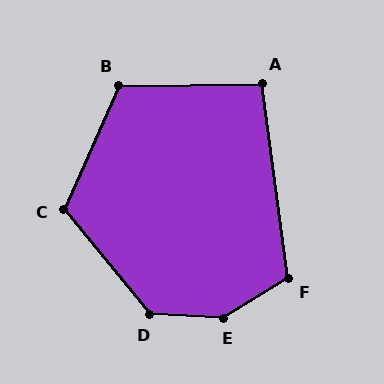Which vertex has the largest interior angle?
E, at approximately 146 degrees.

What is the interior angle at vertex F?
Approximately 113 degrees (obtuse).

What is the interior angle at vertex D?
Approximately 132 degrees (obtuse).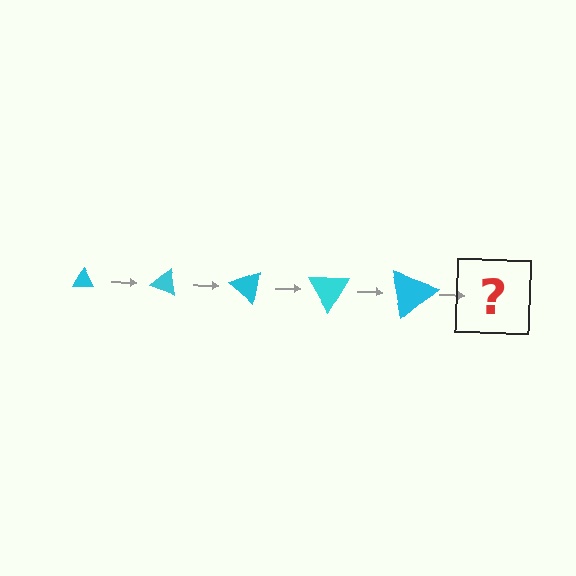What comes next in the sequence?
The next element should be a triangle, larger than the previous one and rotated 100 degrees from the start.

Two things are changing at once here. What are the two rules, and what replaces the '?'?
The two rules are that the triangle grows larger each step and it rotates 20 degrees each step. The '?' should be a triangle, larger than the previous one and rotated 100 degrees from the start.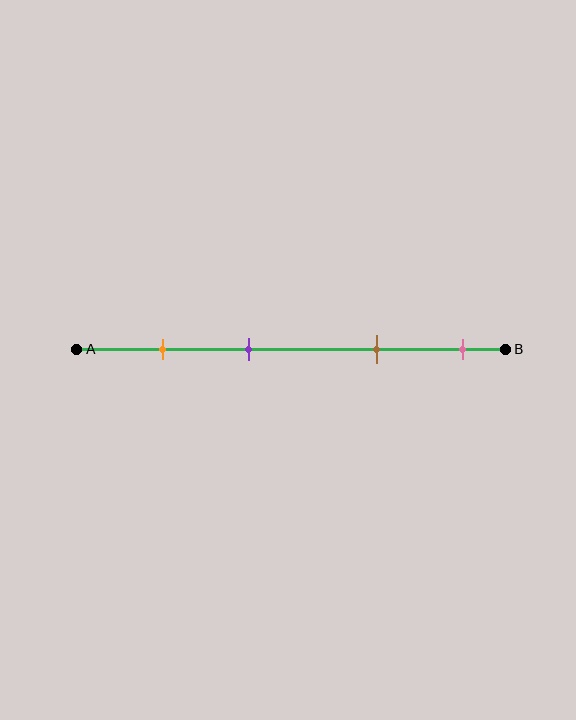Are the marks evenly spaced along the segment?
No, the marks are not evenly spaced.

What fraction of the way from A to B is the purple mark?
The purple mark is approximately 40% (0.4) of the way from A to B.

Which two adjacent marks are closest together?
The orange and purple marks are the closest adjacent pair.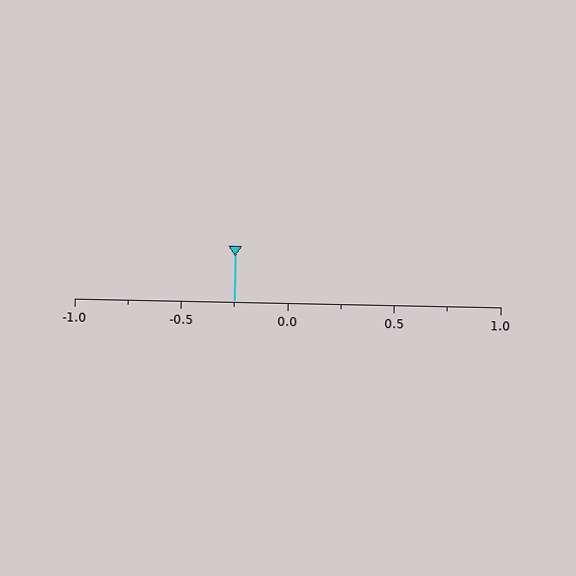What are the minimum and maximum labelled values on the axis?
The axis runs from -1.0 to 1.0.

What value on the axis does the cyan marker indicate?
The marker indicates approximately -0.25.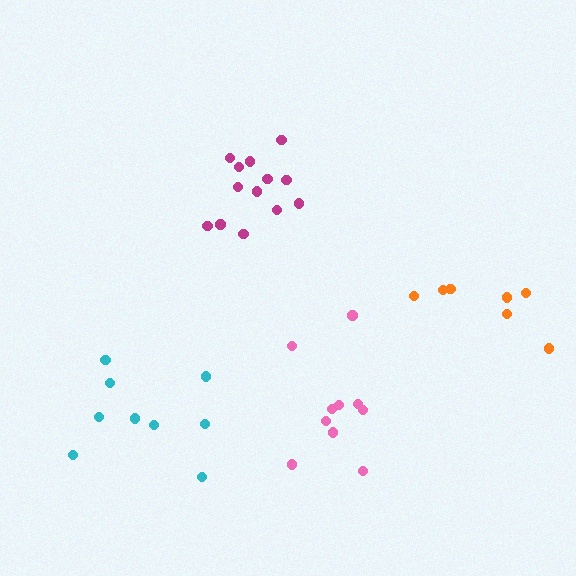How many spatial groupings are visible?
There are 4 spatial groupings.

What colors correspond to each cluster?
The clusters are colored: magenta, pink, cyan, orange.